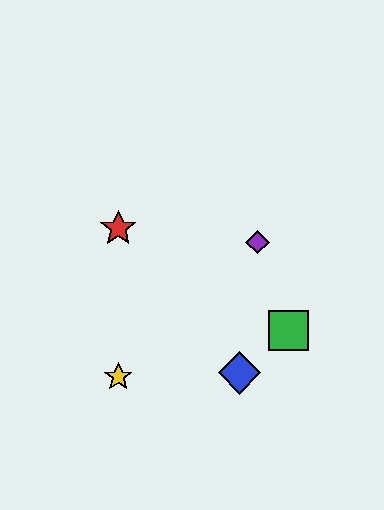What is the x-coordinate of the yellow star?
The yellow star is at x≈118.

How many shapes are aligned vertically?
2 shapes (the red star, the yellow star) are aligned vertically.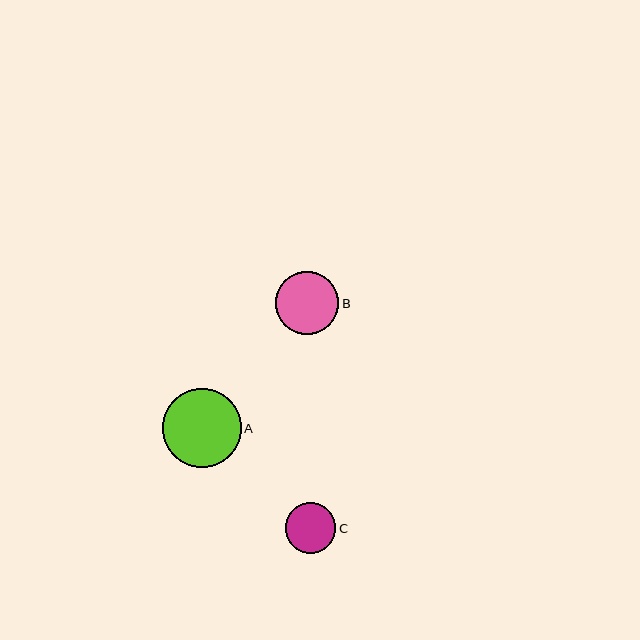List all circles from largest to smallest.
From largest to smallest: A, B, C.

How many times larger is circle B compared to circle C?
Circle B is approximately 1.3 times the size of circle C.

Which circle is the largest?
Circle A is the largest with a size of approximately 79 pixels.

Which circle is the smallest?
Circle C is the smallest with a size of approximately 51 pixels.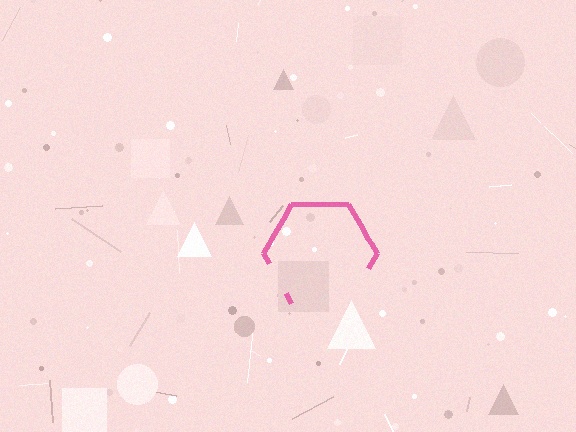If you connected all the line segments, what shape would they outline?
They would outline a hexagon.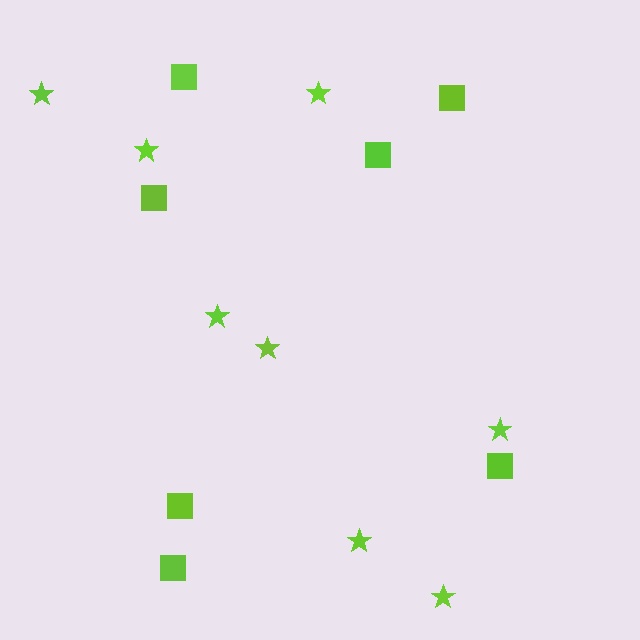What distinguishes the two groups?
There are 2 groups: one group of squares (7) and one group of stars (8).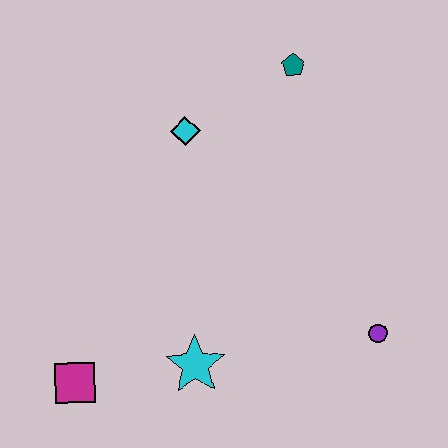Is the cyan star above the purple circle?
No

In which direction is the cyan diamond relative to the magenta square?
The cyan diamond is above the magenta square.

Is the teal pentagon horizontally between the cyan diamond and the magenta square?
No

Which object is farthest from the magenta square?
The teal pentagon is farthest from the magenta square.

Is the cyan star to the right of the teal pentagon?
No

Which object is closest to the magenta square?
The cyan star is closest to the magenta square.